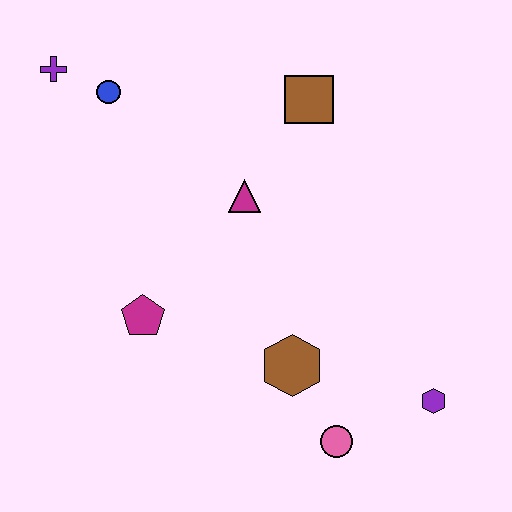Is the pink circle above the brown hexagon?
No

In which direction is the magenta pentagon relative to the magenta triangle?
The magenta pentagon is below the magenta triangle.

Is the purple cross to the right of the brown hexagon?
No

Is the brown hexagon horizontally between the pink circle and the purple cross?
Yes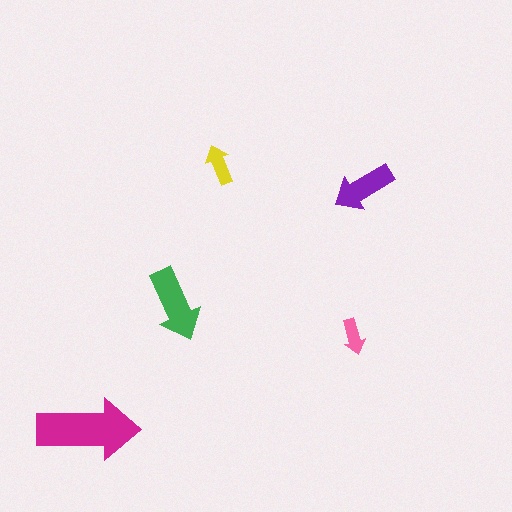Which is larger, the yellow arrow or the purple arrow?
The purple one.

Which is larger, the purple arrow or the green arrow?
The green one.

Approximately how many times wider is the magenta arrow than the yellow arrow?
About 2.5 times wider.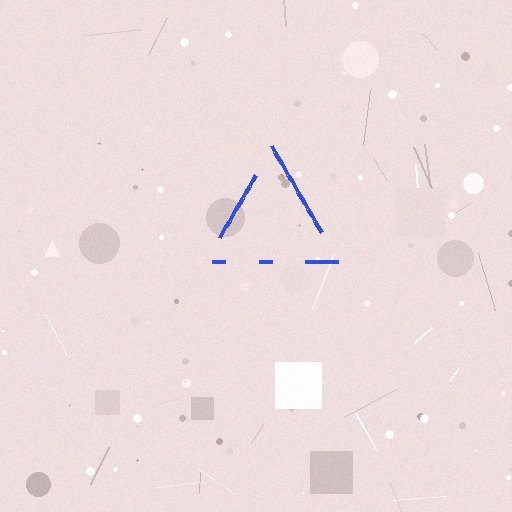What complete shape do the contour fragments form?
The contour fragments form a triangle.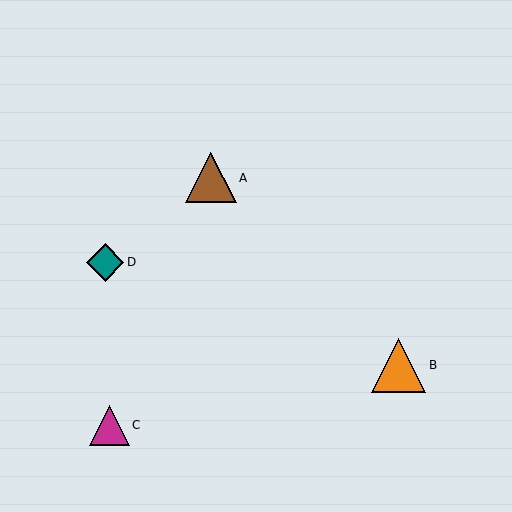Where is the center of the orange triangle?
The center of the orange triangle is at (399, 365).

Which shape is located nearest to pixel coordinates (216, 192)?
The brown triangle (labeled A) at (211, 178) is nearest to that location.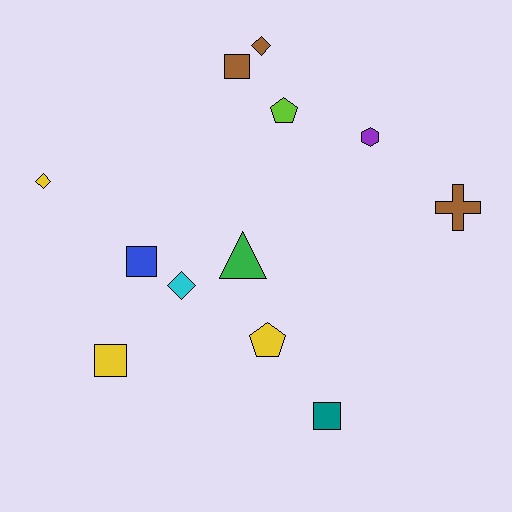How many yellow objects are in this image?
There are 3 yellow objects.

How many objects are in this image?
There are 12 objects.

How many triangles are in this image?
There is 1 triangle.